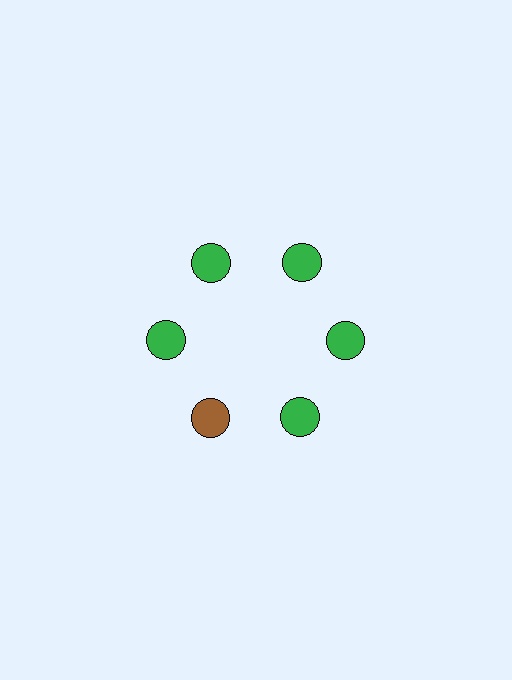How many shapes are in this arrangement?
There are 6 shapes arranged in a ring pattern.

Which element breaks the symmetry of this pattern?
The brown circle at roughly the 7 o'clock position breaks the symmetry. All other shapes are green circles.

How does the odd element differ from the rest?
It has a different color: brown instead of green.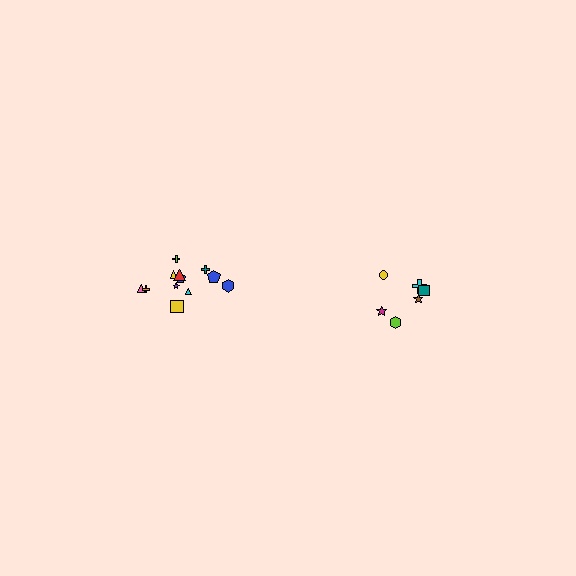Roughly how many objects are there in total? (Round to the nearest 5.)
Roughly 20 objects in total.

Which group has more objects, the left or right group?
The left group.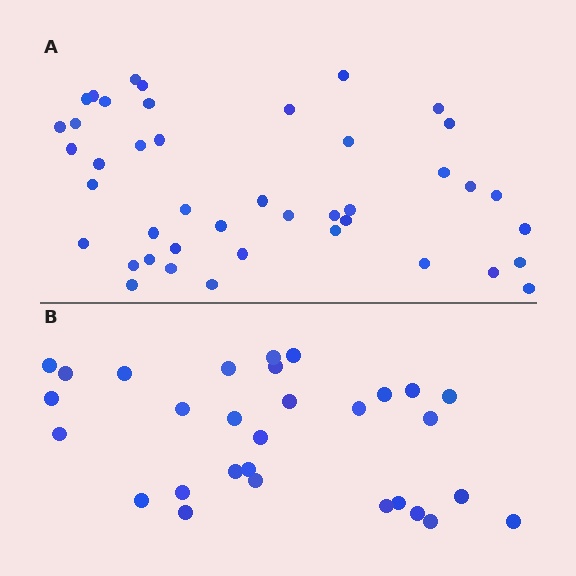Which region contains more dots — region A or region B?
Region A (the top region) has more dots.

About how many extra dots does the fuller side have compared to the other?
Region A has approximately 15 more dots than region B.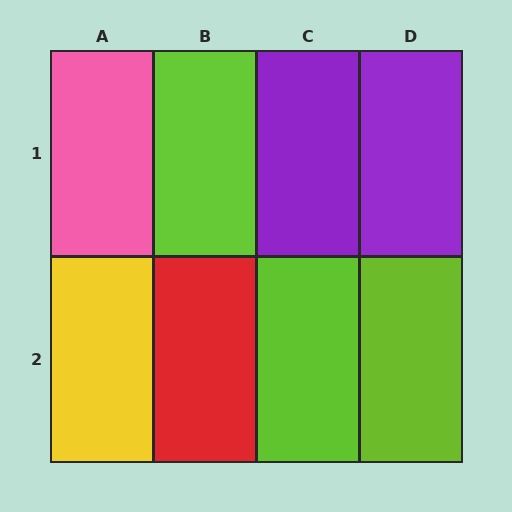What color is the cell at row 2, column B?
Red.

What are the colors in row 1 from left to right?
Pink, lime, purple, purple.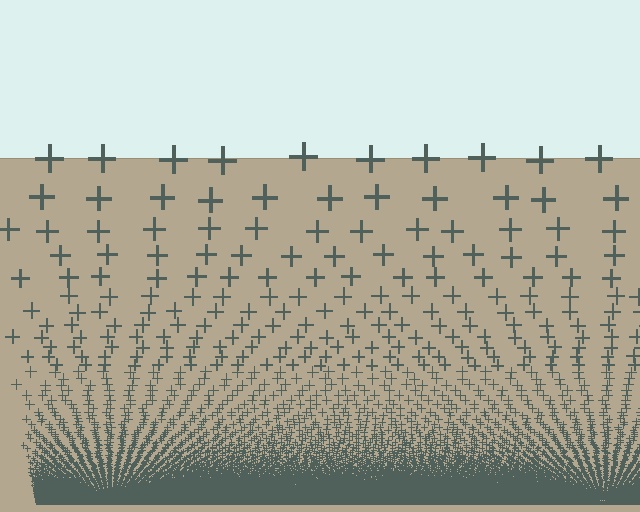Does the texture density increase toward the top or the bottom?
Density increases toward the bottom.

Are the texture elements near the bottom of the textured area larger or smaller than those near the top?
Smaller. The gradient is inverted — elements near the bottom are smaller and denser.